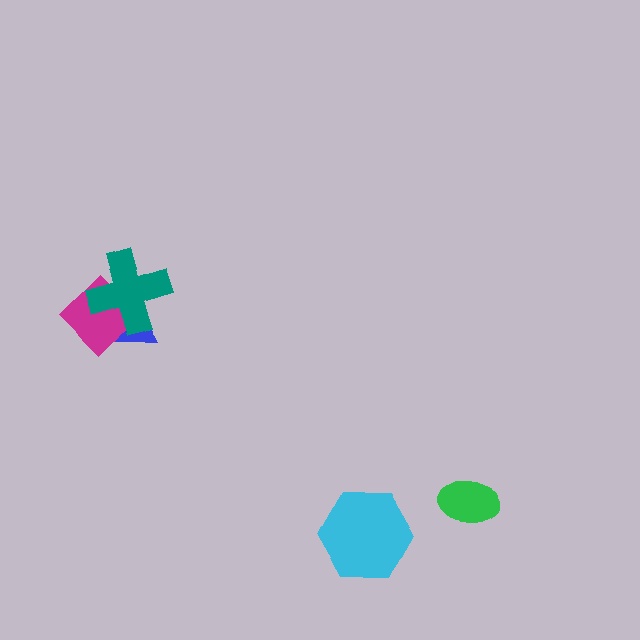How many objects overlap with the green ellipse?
0 objects overlap with the green ellipse.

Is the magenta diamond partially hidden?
Yes, it is partially covered by another shape.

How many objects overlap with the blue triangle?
2 objects overlap with the blue triangle.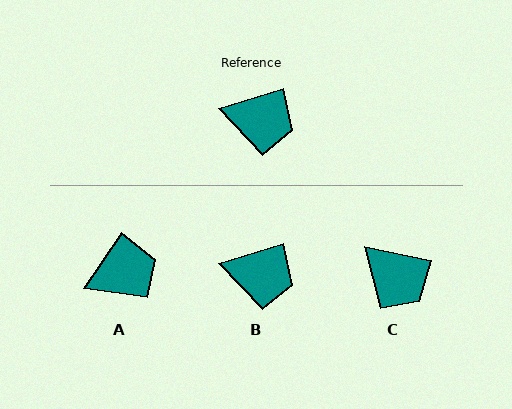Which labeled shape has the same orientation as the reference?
B.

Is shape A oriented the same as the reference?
No, it is off by about 39 degrees.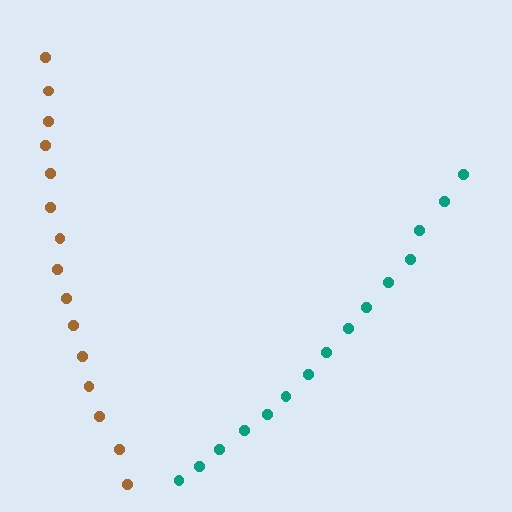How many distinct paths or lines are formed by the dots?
There are 2 distinct paths.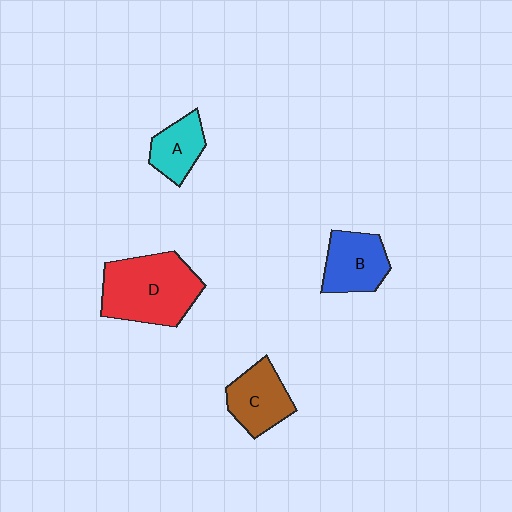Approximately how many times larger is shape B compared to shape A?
Approximately 1.3 times.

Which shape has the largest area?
Shape D (red).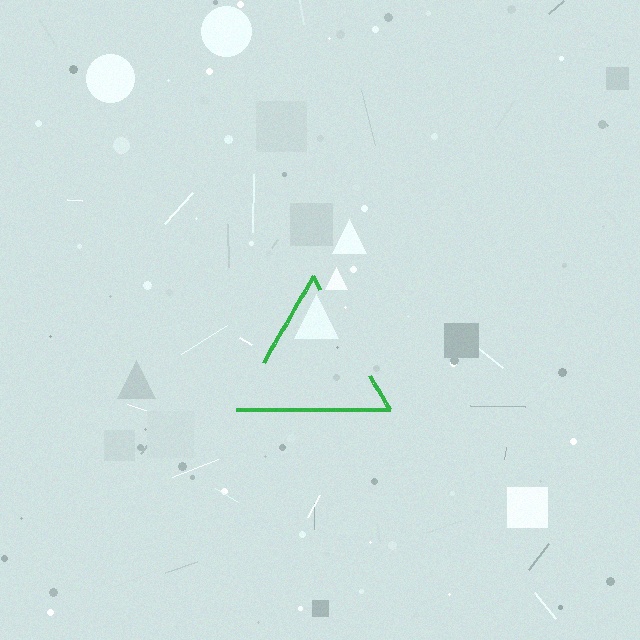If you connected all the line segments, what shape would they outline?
They would outline a triangle.